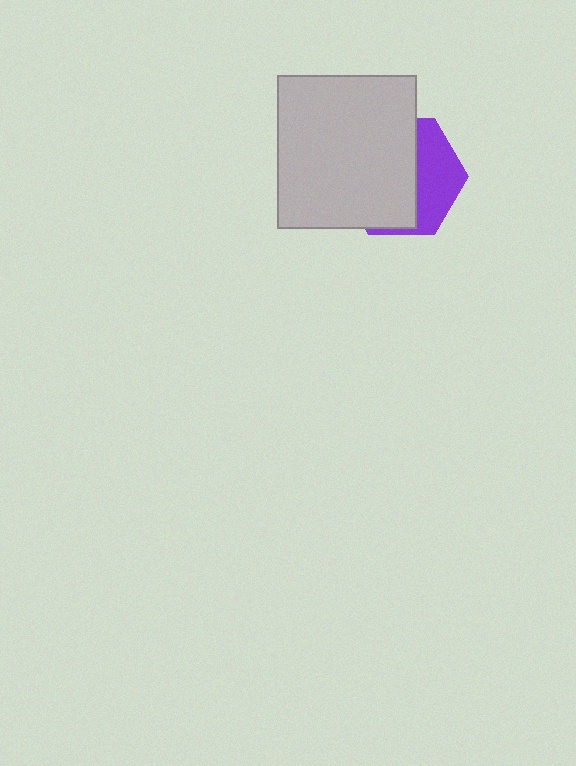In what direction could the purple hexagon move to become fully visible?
The purple hexagon could move right. That would shift it out from behind the light gray rectangle entirely.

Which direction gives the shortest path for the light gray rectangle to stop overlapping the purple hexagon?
Moving left gives the shortest separation.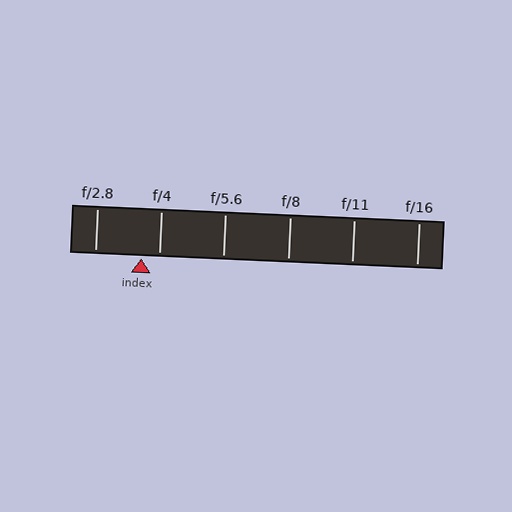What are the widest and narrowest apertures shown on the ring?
The widest aperture shown is f/2.8 and the narrowest is f/16.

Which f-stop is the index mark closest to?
The index mark is closest to f/4.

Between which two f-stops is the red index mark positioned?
The index mark is between f/2.8 and f/4.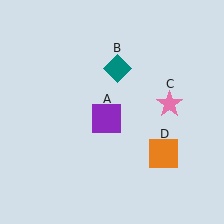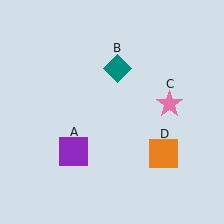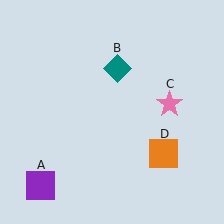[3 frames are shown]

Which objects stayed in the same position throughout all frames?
Teal diamond (object B) and pink star (object C) and orange square (object D) remained stationary.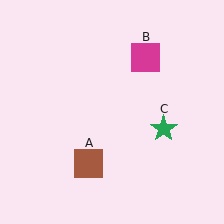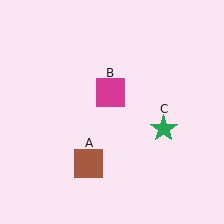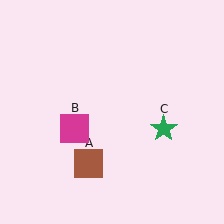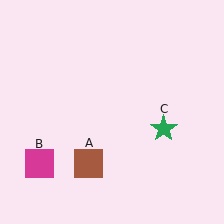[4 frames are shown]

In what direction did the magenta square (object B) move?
The magenta square (object B) moved down and to the left.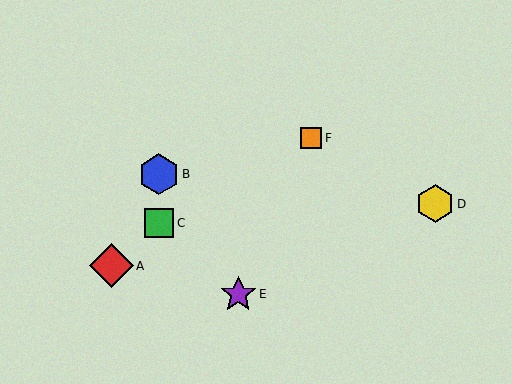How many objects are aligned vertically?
2 objects (B, C) are aligned vertically.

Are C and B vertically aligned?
Yes, both are at x≈159.